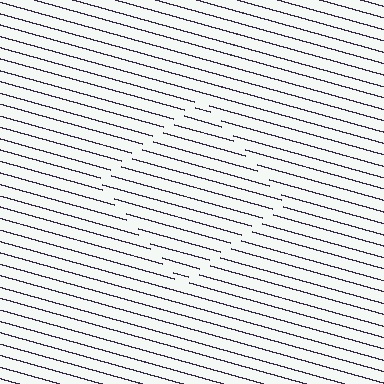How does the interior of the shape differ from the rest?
The interior of the shape contains the same grating, shifted by half a period — the contour is defined by the phase discontinuity where line-ends from the inner and outer gratings abut.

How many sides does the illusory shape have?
4 sides — the line-ends trace a square.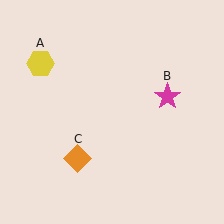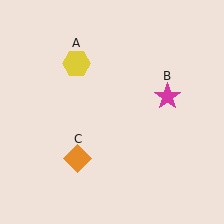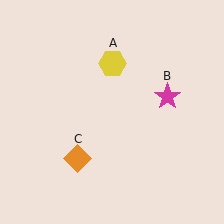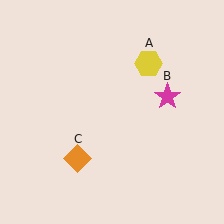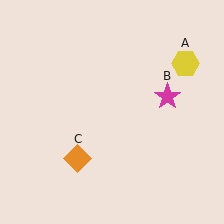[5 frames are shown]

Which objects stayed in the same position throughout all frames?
Magenta star (object B) and orange diamond (object C) remained stationary.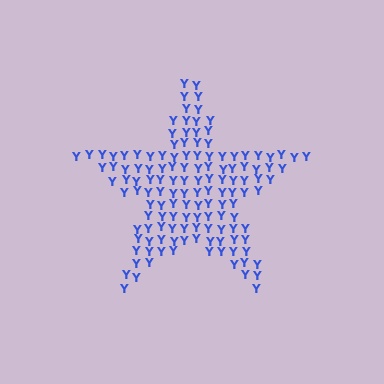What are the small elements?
The small elements are letter Y's.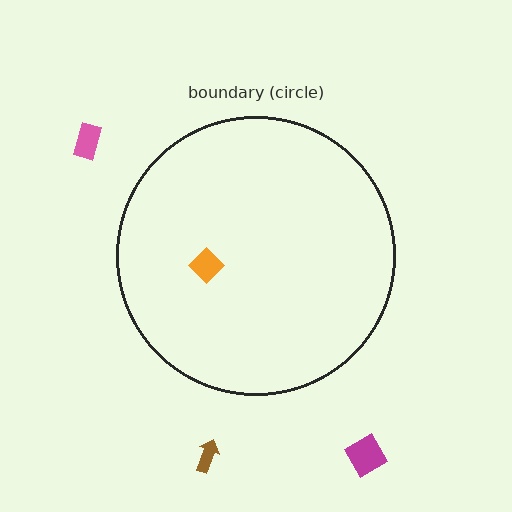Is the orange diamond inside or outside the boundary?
Inside.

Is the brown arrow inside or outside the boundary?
Outside.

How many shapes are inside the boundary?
1 inside, 3 outside.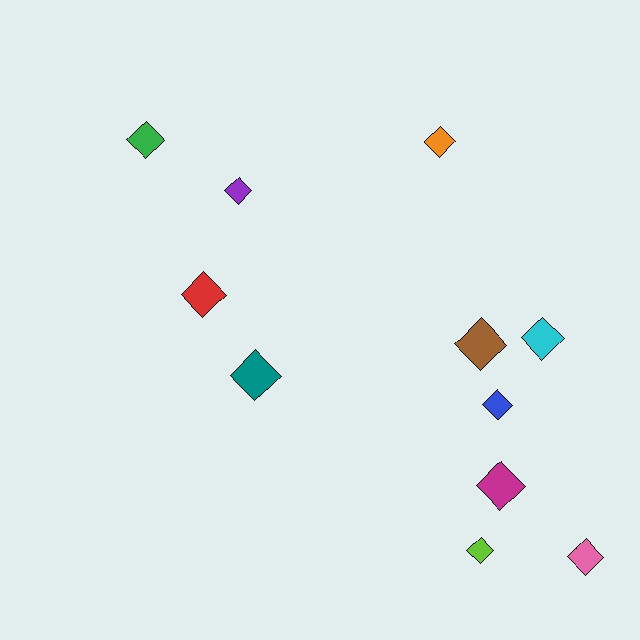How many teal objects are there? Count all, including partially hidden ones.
There is 1 teal object.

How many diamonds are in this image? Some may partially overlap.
There are 11 diamonds.